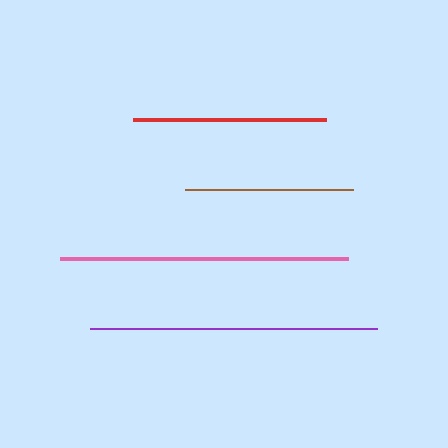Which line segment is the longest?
The pink line is the longest at approximately 288 pixels.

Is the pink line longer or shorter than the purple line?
The pink line is longer than the purple line.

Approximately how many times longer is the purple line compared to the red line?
The purple line is approximately 1.5 times the length of the red line.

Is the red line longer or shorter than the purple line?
The purple line is longer than the red line.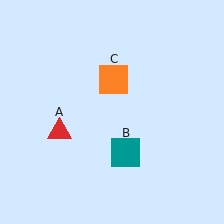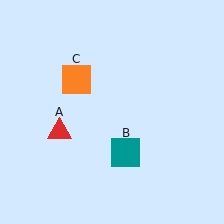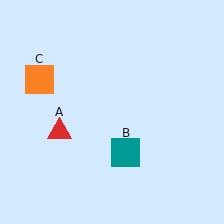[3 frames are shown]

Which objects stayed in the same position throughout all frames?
Red triangle (object A) and teal square (object B) remained stationary.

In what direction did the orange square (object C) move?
The orange square (object C) moved left.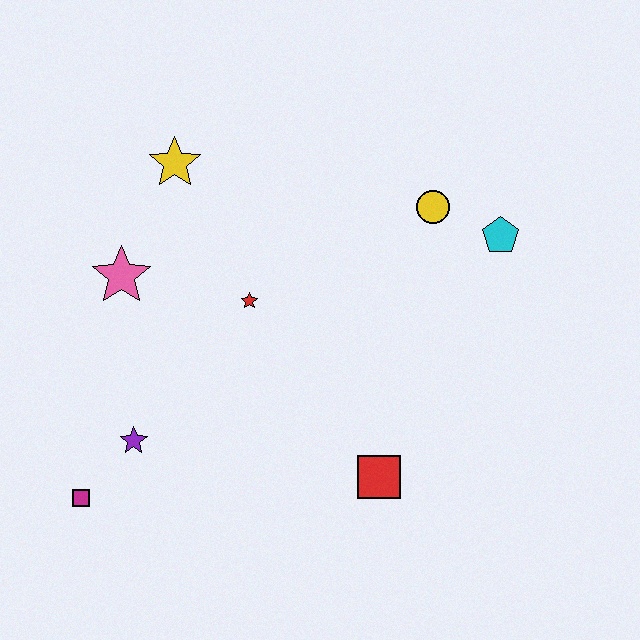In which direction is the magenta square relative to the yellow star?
The magenta square is below the yellow star.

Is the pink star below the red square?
No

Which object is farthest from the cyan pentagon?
The magenta square is farthest from the cyan pentagon.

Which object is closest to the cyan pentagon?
The yellow circle is closest to the cyan pentagon.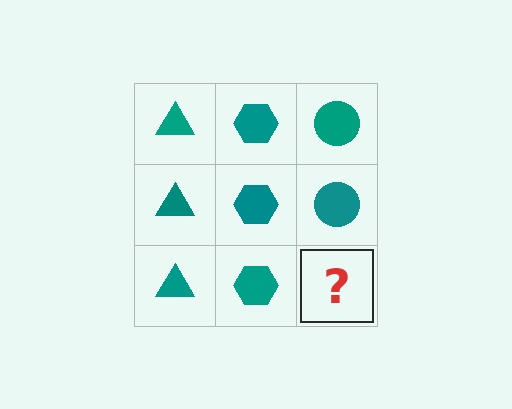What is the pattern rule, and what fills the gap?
The rule is that each column has a consistent shape. The gap should be filled with a teal circle.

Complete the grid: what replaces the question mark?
The question mark should be replaced with a teal circle.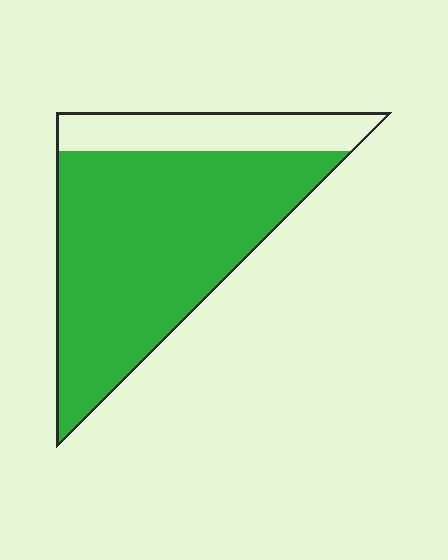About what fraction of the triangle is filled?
About four fifths (4/5).